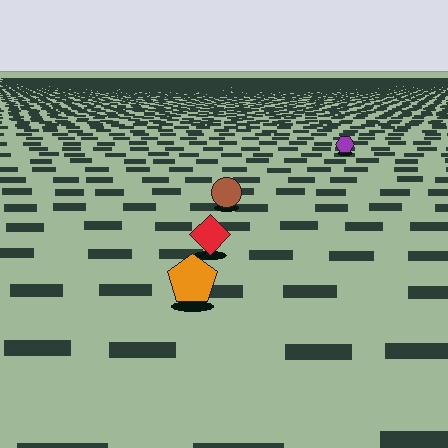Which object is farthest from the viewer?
The purple hexagon is farthest from the viewer. It appears smaller and the ground texture around it is denser.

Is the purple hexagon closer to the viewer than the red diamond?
No. The red diamond is closer — you can tell from the texture gradient: the ground texture is coarser near it.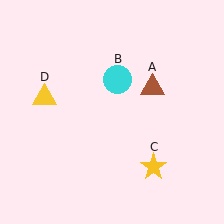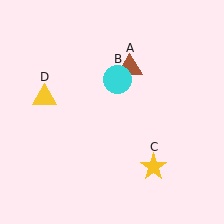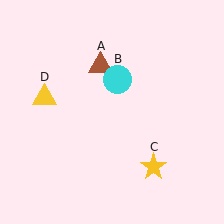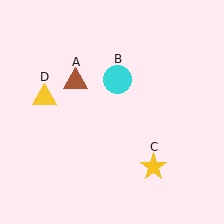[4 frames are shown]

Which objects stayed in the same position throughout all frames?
Cyan circle (object B) and yellow star (object C) and yellow triangle (object D) remained stationary.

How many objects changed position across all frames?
1 object changed position: brown triangle (object A).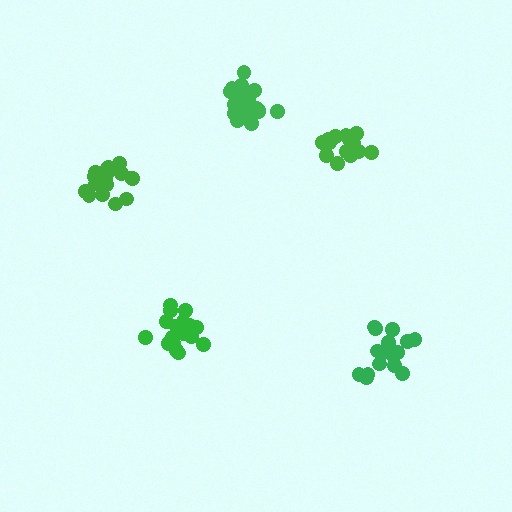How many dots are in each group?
Group 1: 19 dots, Group 2: 17 dots, Group 3: 15 dots, Group 4: 20 dots, Group 5: 21 dots (92 total).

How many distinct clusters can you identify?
There are 5 distinct clusters.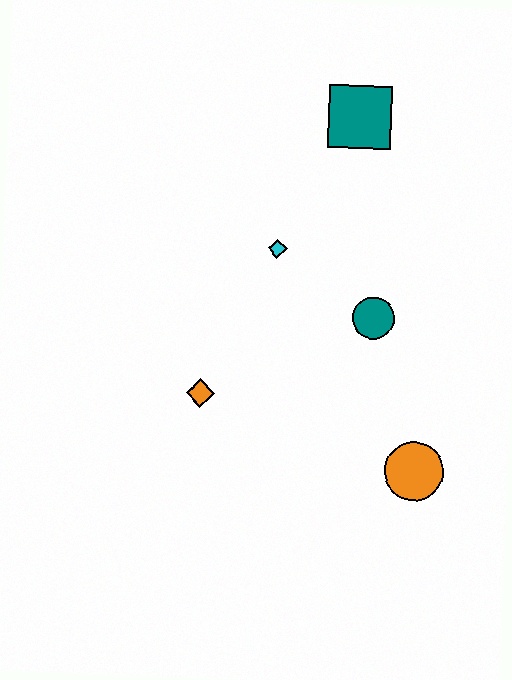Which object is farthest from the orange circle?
The teal square is farthest from the orange circle.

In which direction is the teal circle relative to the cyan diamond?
The teal circle is to the right of the cyan diamond.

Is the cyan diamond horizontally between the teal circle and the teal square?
No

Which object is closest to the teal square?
The cyan diamond is closest to the teal square.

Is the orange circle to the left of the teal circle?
No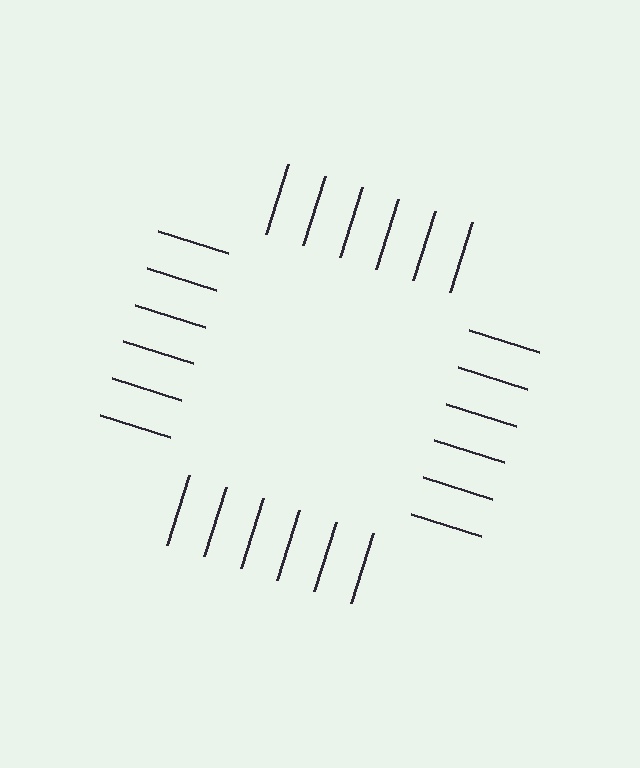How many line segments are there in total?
24 — 6 along each of the 4 edges.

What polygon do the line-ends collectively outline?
An illusory square — the line segments terminate on its edges but no continuous stroke is drawn.